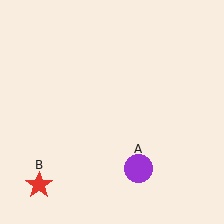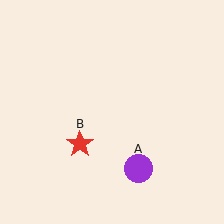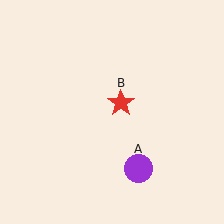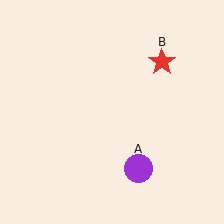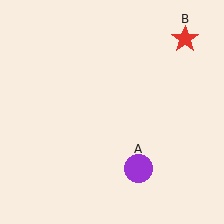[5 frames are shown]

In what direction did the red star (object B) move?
The red star (object B) moved up and to the right.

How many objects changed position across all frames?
1 object changed position: red star (object B).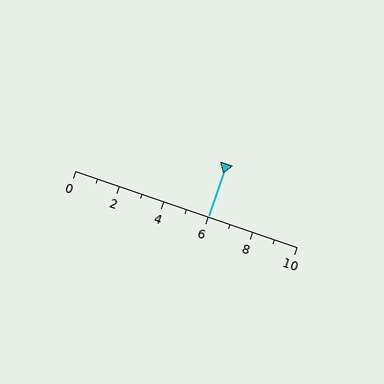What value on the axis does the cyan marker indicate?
The marker indicates approximately 6.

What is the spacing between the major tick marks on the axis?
The major ticks are spaced 2 apart.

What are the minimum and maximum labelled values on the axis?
The axis runs from 0 to 10.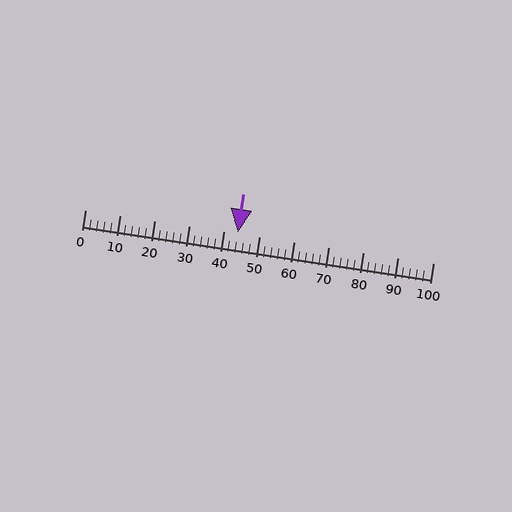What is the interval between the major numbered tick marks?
The major tick marks are spaced 10 units apart.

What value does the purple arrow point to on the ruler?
The purple arrow points to approximately 44.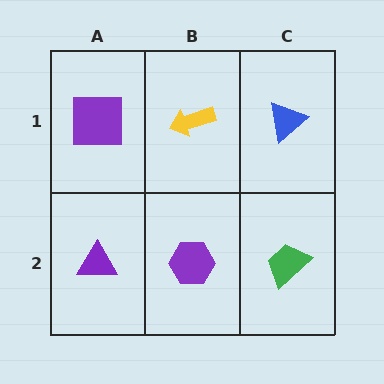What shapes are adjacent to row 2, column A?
A purple square (row 1, column A), a purple hexagon (row 2, column B).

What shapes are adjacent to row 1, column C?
A green trapezoid (row 2, column C), a yellow arrow (row 1, column B).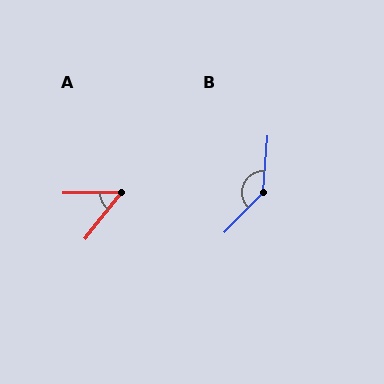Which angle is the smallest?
A, at approximately 51 degrees.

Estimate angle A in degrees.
Approximately 51 degrees.